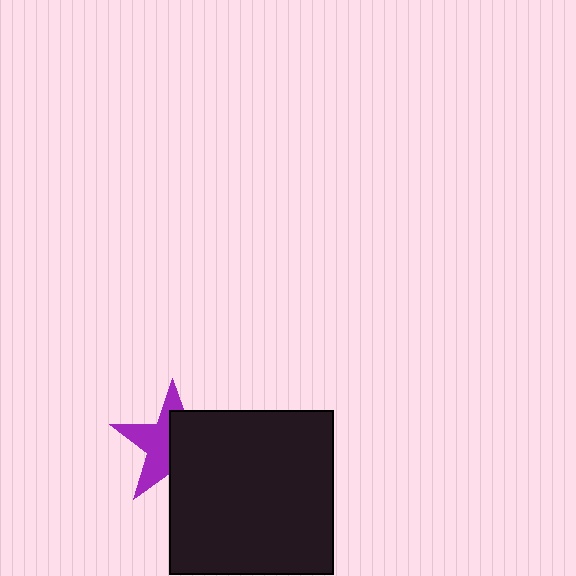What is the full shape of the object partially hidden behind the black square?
The partially hidden object is a purple star.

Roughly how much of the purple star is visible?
About half of it is visible (roughly 50%).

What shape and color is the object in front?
The object in front is a black square.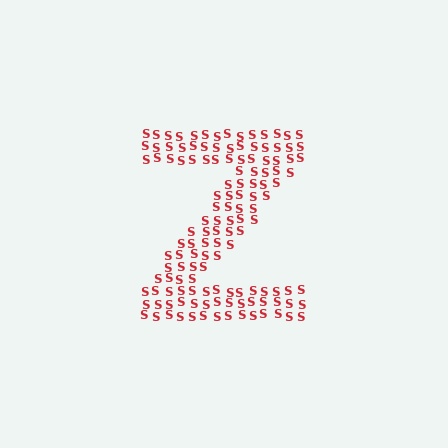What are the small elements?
The small elements are letter S's.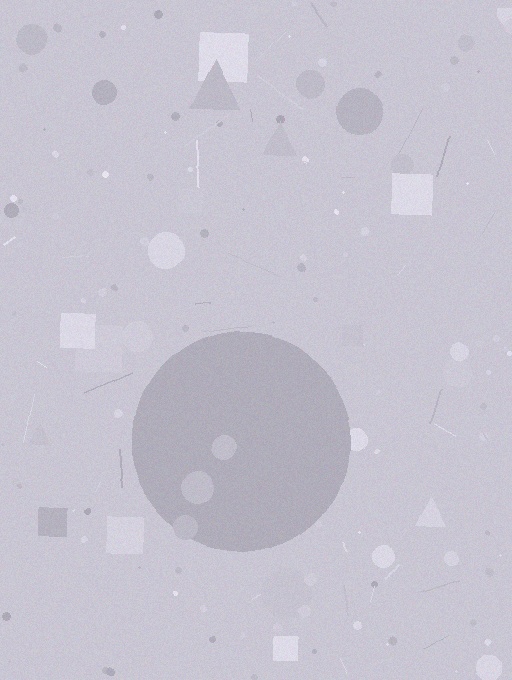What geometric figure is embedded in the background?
A circle is embedded in the background.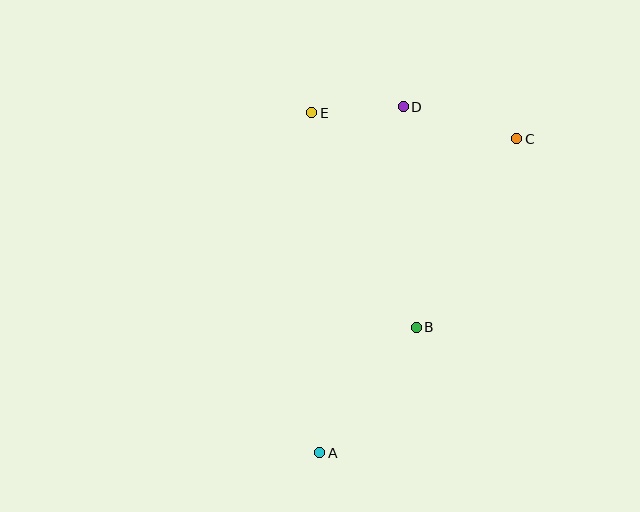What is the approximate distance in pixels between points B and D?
The distance between B and D is approximately 221 pixels.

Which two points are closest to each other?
Points D and E are closest to each other.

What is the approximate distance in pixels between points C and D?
The distance between C and D is approximately 118 pixels.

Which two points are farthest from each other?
Points A and C are farthest from each other.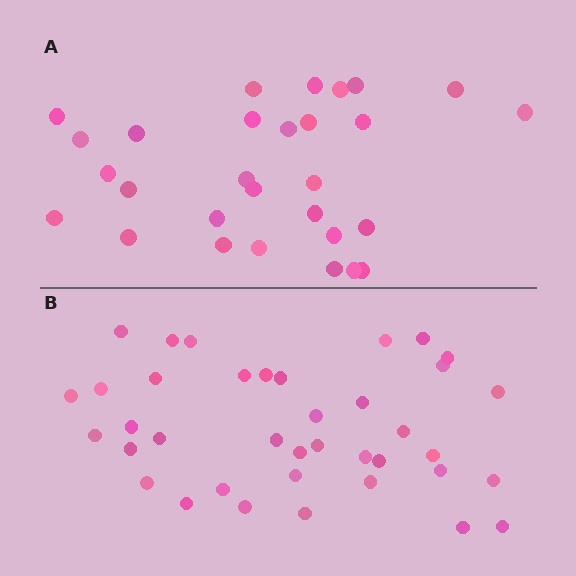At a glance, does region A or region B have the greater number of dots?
Region B (the bottom region) has more dots.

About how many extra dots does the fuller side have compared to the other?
Region B has roughly 8 or so more dots than region A.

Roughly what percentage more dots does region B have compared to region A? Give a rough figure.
About 30% more.